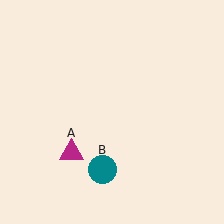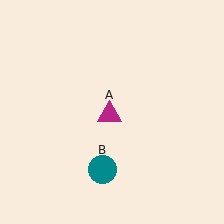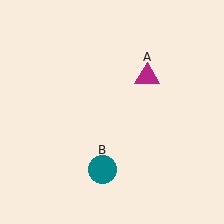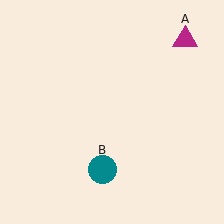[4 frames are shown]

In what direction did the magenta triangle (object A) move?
The magenta triangle (object A) moved up and to the right.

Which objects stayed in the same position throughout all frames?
Teal circle (object B) remained stationary.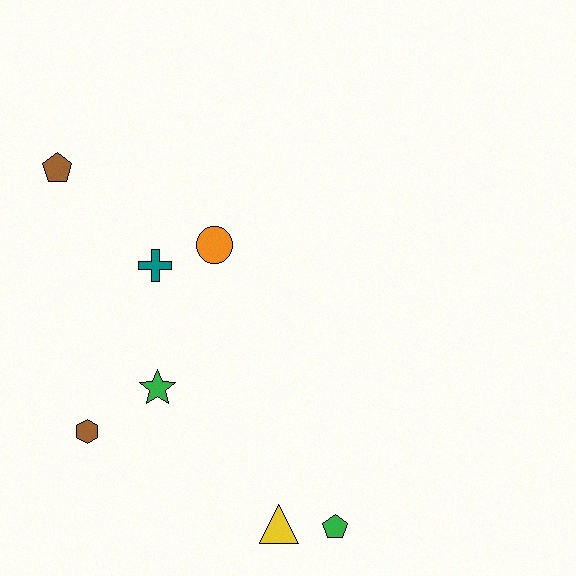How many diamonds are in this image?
There are no diamonds.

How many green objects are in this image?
There are 2 green objects.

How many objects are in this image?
There are 7 objects.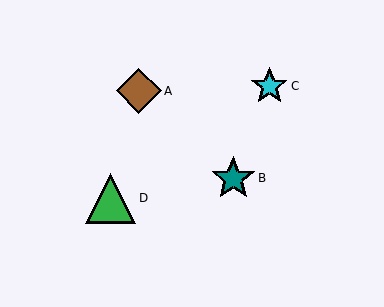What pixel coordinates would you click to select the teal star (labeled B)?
Click at (233, 178) to select the teal star B.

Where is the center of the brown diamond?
The center of the brown diamond is at (139, 91).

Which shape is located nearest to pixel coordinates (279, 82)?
The cyan star (labeled C) at (269, 86) is nearest to that location.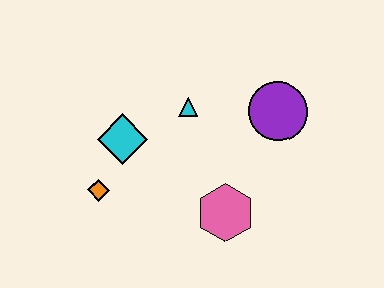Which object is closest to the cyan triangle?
The cyan diamond is closest to the cyan triangle.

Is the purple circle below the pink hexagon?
No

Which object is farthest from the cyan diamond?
The purple circle is farthest from the cyan diamond.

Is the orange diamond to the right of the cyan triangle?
No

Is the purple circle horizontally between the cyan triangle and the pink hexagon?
No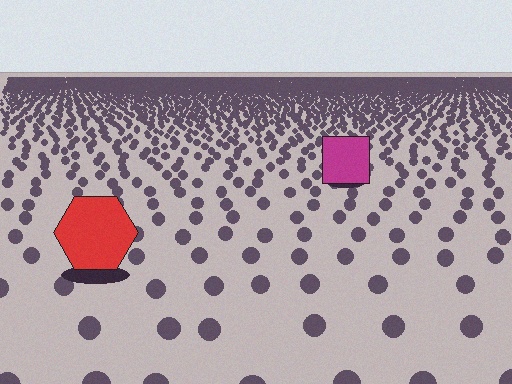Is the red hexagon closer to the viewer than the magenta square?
Yes. The red hexagon is closer — you can tell from the texture gradient: the ground texture is coarser near it.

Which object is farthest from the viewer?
The magenta square is farthest from the viewer. It appears smaller and the ground texture around it is denser.